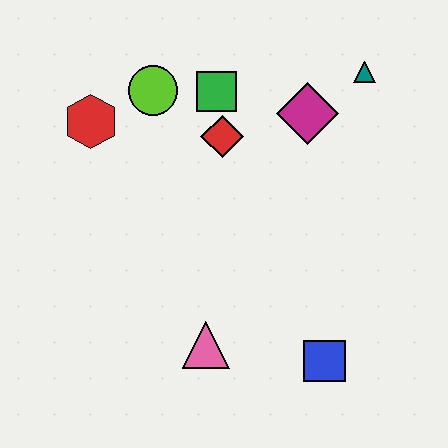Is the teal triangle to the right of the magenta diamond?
Yes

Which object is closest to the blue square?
The pink triangle is closest to the blue square.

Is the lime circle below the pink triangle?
No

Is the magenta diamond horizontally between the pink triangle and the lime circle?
No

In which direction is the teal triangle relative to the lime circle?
The teal triangle is to the right of the lime circle.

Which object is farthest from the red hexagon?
The blue square is farthest from the red hexagon.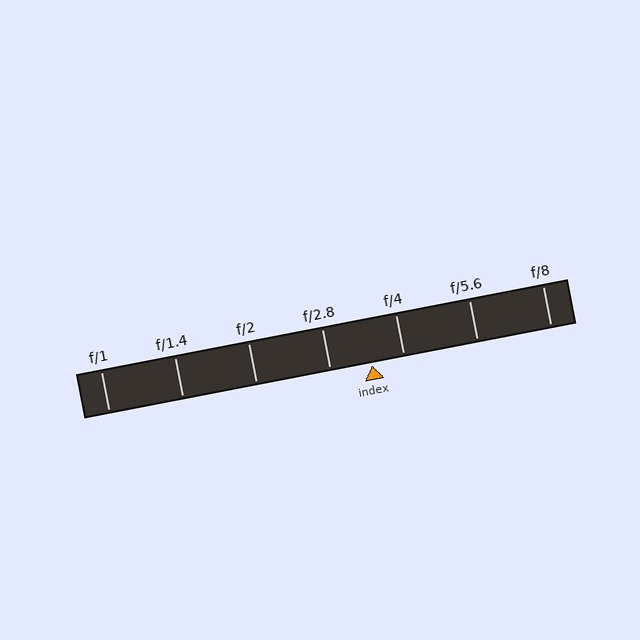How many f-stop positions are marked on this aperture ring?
There are 7 f-stop positions marked.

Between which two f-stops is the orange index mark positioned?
The index mark is between f/2.8 and f/4.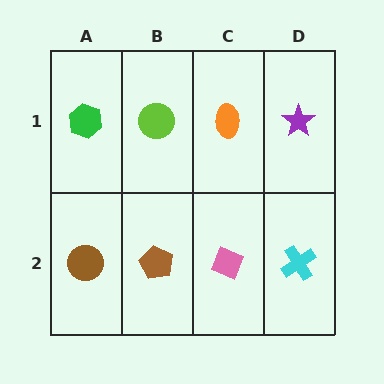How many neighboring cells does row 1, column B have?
3.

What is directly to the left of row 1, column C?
A lime circle.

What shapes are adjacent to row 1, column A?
A brown circle (row 2, column A), a lime circle (row 1, column B).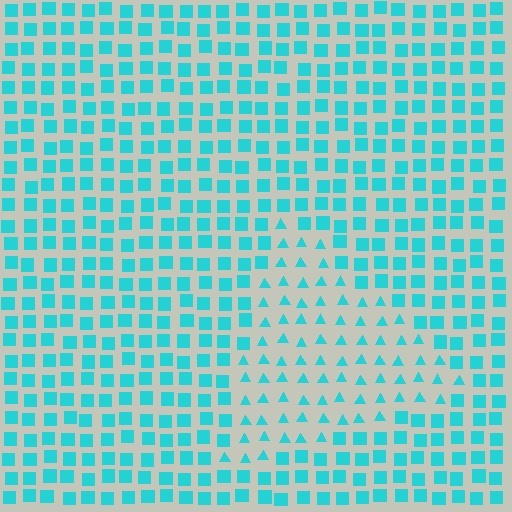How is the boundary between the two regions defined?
The boundary is defined by a change in element shape: triangles inside vs. squares outside. All elements share the same color and spacing.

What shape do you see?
I see a triangle.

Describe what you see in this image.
The image is filled with small cyan elements arranged in a uniform grid. A triangle-shaped region contains triangles, while the surrounding area contains squares. The boundary is defined purely by the change in element shape.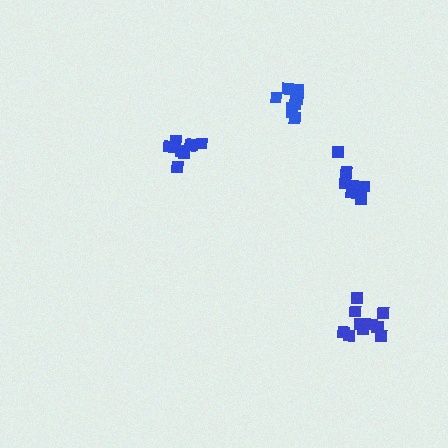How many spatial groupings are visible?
There are 4 spatial groupings.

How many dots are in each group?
Group 1: 11 dots, Group 2: 8 dots, Group 3: 9 dots, Group 4: 10 dots (38 total).